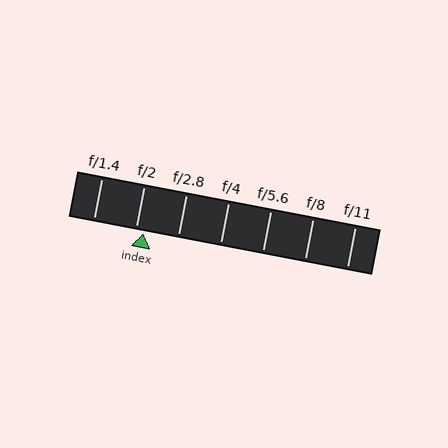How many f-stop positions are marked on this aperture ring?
There are 7 f-stop positions marked.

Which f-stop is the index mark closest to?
The index mark is closest to f/2.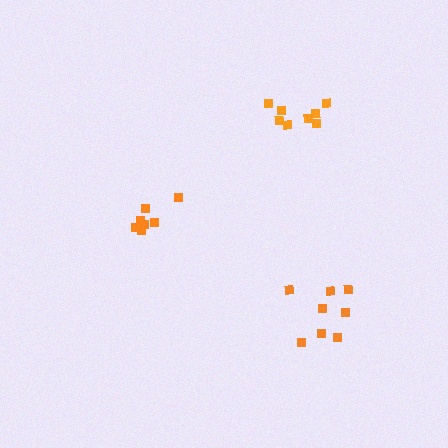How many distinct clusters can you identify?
There are 3 distinct clusters.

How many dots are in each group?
Group 1: 7 dots, Group 2: 8 dots, Group 3: 8 dots (23 total).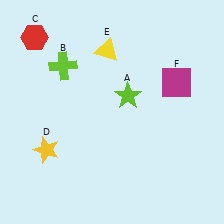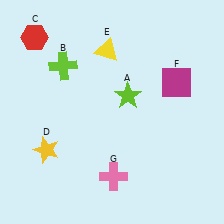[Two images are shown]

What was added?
A pink cross (G) was added in Image 2.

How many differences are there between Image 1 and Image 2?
There is 1 difference between the two images.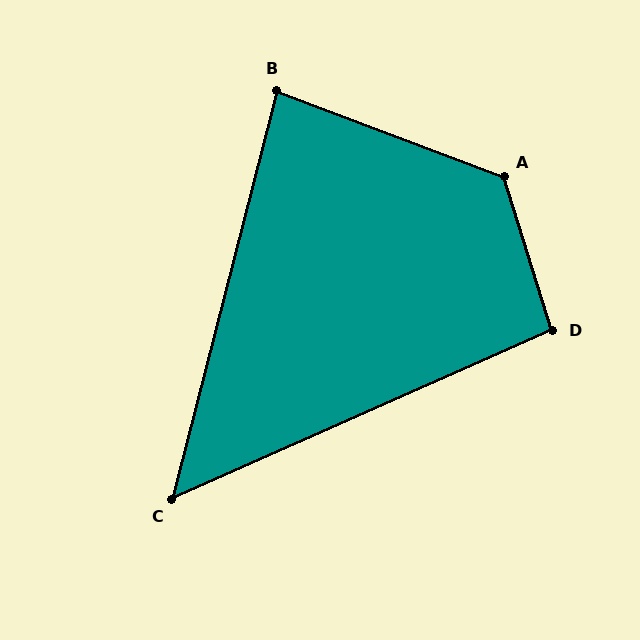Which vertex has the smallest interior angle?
C, at approximately 52 degrees.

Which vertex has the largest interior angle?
A, at approximately 128 degrees.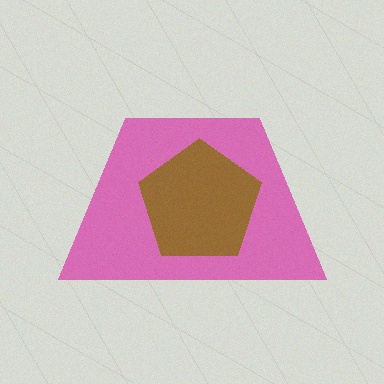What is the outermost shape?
The pink trapezoid.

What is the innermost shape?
The brown pentagon.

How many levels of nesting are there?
2.